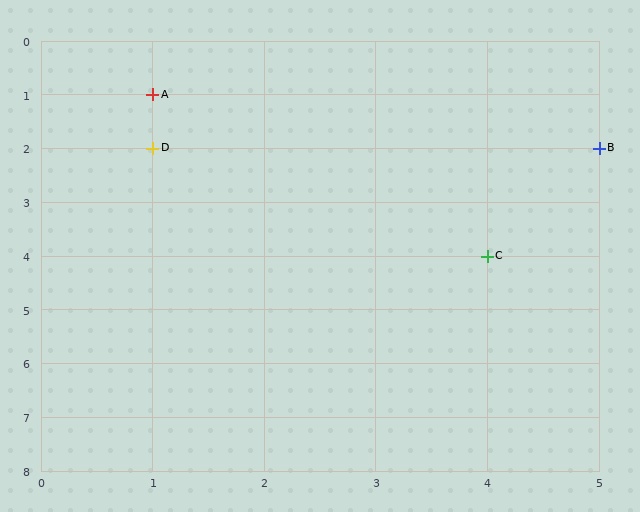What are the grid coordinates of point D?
Point D is at grid coordinates (1, 2).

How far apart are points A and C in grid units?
Points A and C are 3 columns and 3 rows apart (about 4.2 grid units diagonally).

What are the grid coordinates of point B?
Point B is at grid coordinates (5, 2).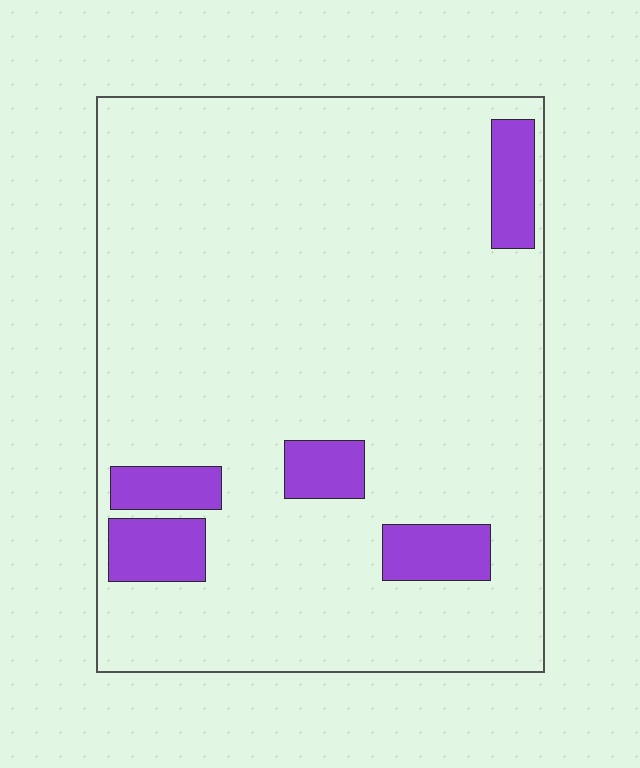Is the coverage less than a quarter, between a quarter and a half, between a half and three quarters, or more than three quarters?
Less than a quarter.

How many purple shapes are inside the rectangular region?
5.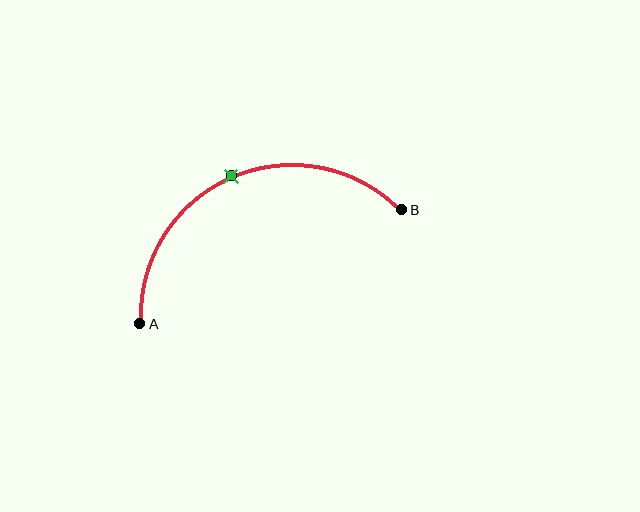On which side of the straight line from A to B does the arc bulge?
The arc bulges above the straight line connecting A and B.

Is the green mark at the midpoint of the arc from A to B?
Yes. The green mark lies on the arc at equal arc-length from both A and B — it is the arc midpoint.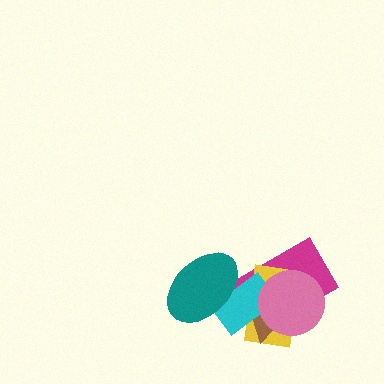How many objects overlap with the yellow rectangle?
4 objects overlap with the yellow rectangle.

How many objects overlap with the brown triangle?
4 objects overlap with the brown triangle.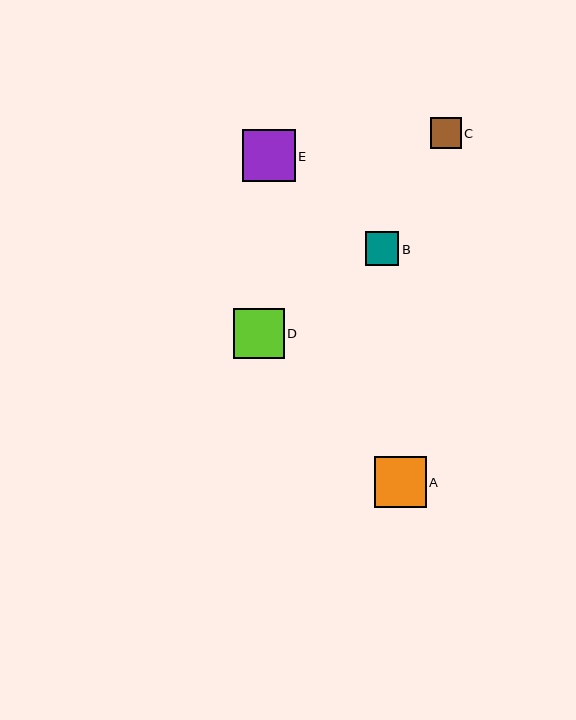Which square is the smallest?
Square C is the smallest with a size of approximately 31 pixels.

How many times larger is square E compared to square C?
Square E is approximately 1.7 times the size of square C.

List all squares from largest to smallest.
From largest to smallest: E, A, D, B, C.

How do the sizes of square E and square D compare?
Square E and square D are approximately the same size.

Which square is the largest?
Square E is the largest with a size of approximately 52 pixels.